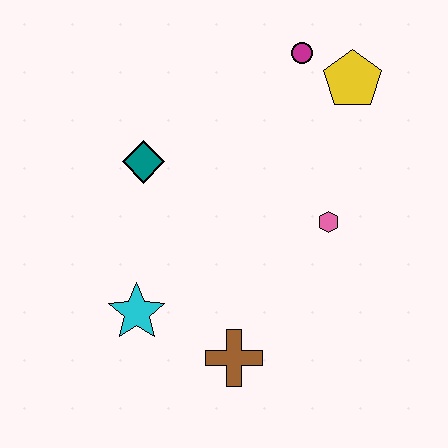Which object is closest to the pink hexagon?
The yellow pentagon is closest to the pink hexagon.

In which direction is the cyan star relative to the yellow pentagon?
The cyan star is below the yellow pentagon.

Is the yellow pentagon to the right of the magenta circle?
Yes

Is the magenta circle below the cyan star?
No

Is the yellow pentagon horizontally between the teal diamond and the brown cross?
No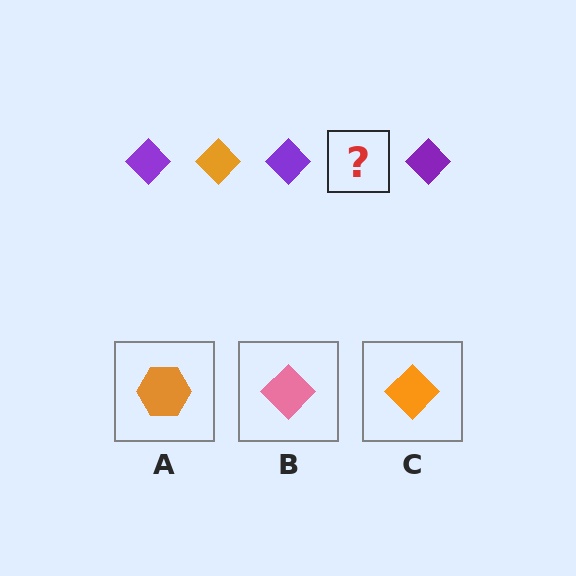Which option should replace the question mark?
Option C.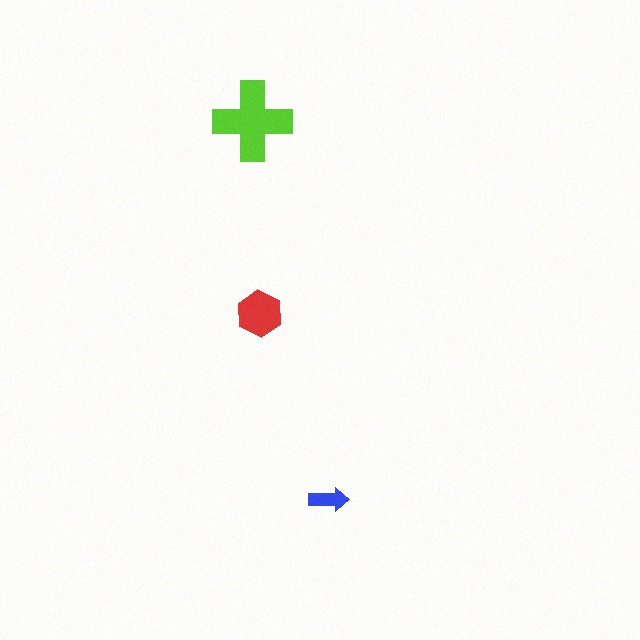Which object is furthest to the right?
The blue arrow is rightmost.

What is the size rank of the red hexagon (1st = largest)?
2nd.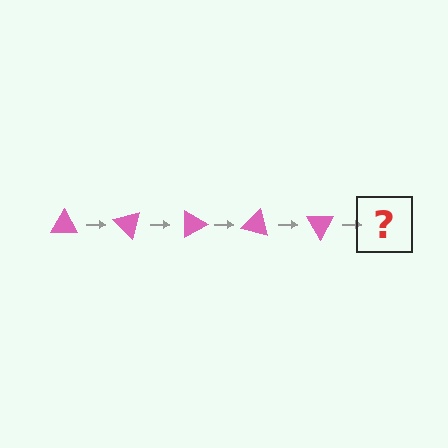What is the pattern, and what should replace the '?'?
The pattern is that the triangle rotates 45 degrees each step. The '?' should be a pink triangle rotated 225 degrees.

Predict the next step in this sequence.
The next step is a pink triangle rotated 225 degrees.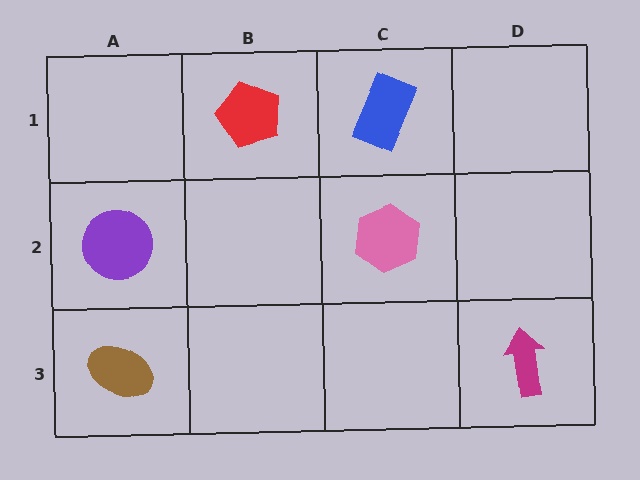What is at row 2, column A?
A purple circle.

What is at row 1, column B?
A red pentagon.